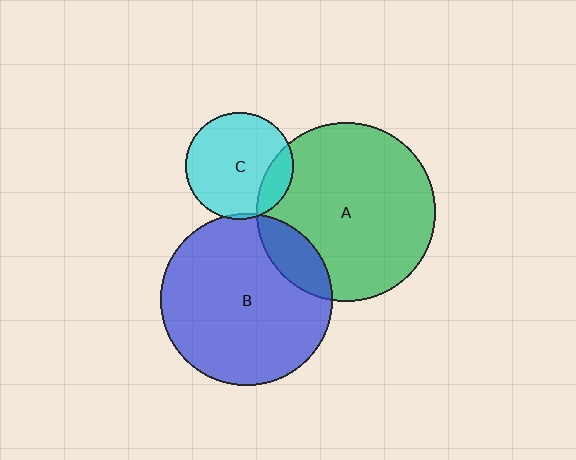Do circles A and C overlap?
Yes.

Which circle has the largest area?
Circle A (green).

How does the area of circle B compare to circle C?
Approximately 2.6 times.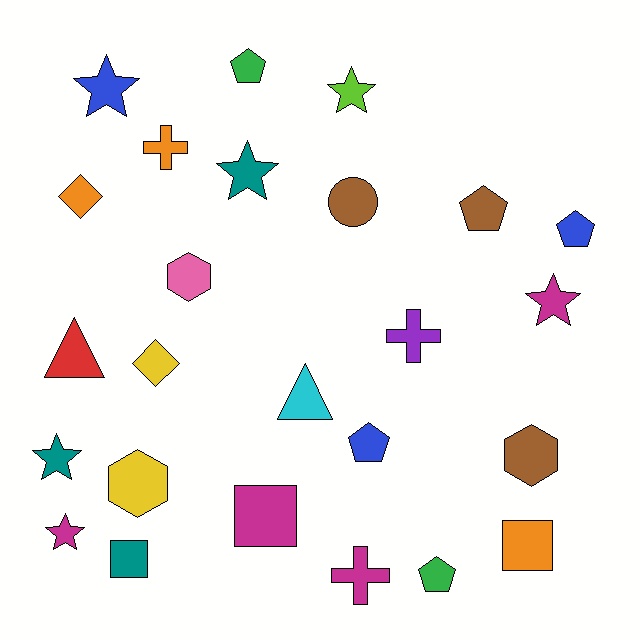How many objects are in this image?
There are 25 objects.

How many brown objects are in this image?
There are 3 brown objects.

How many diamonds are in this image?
There are 2 diamonds.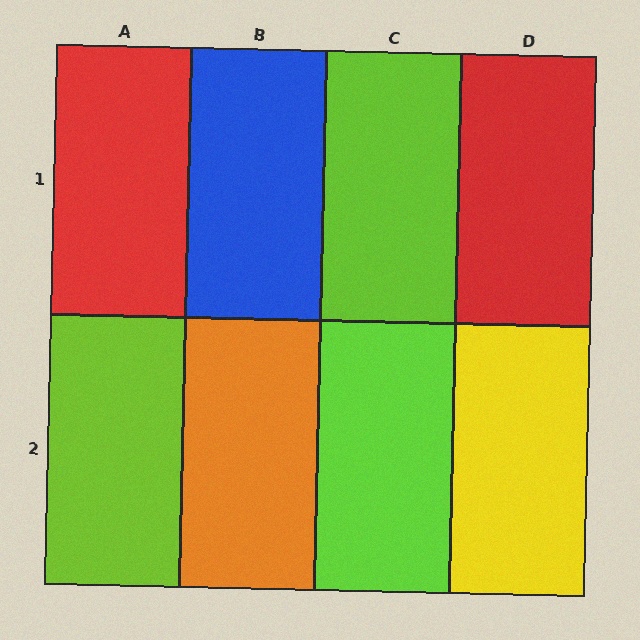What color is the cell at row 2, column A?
Lime.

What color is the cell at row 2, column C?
Lime.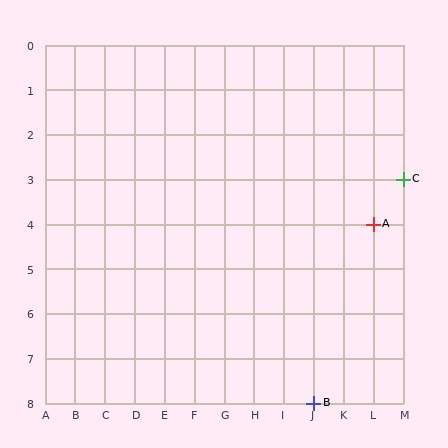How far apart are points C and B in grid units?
Points C and B are 3 columns and 5 rows apart (about 5.8 grid units diagonally).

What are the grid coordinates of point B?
Point B is at grid coordinates (J, 8).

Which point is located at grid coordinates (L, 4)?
Point A is at (L, 4).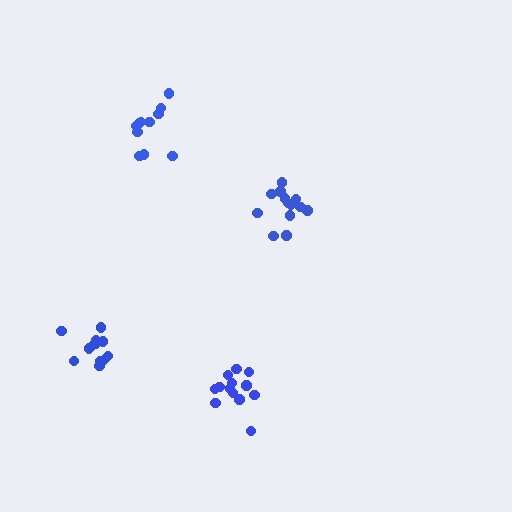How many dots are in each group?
Group 1: 11 dots, Group 2: 13 dots, Group 3: 12 dots, Group 4: 13 dots (49 total).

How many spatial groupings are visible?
There are 4 spatial groupings.